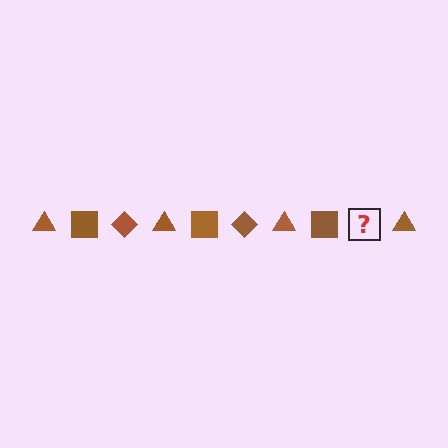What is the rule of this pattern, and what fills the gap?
The rule is that the pattern cycles through triangle, square, diamond shapes in brown. The gap should be filled with a brown diamond.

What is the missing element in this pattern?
The missing element is a brown diamond.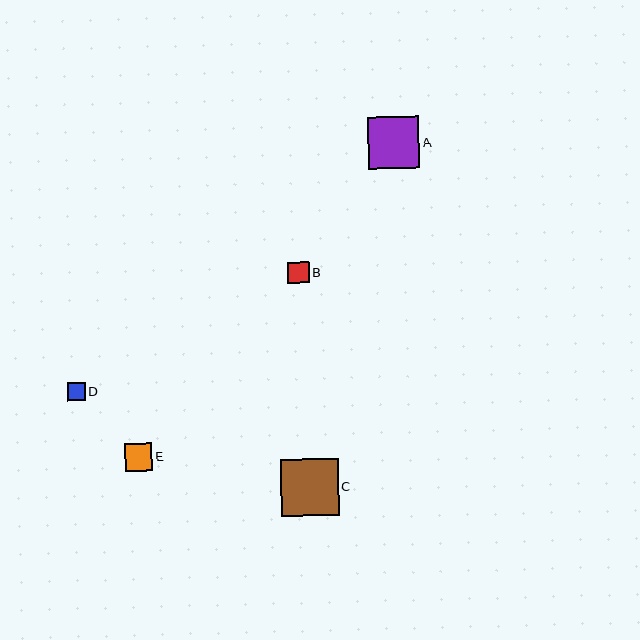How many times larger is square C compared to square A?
Square C is approximately 1.1 times the size of square A.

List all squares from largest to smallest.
From largest to smallest: C, A, E, B, D.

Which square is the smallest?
Square D is the smallest with a size of approximately 17 pixels.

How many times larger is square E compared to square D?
Square E is approximately 1.6 times the size of square D.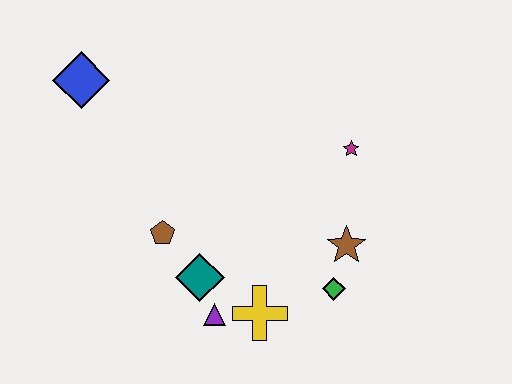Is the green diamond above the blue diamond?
No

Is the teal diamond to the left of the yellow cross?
Yes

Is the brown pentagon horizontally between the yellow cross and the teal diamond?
No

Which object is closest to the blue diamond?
The brown pentagon is closest to the blue diamond.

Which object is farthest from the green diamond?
The blue diamond is farthest from the green diamond.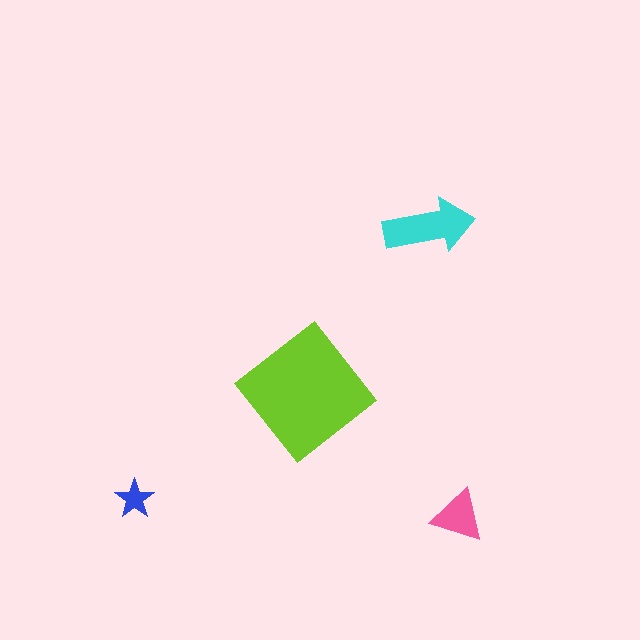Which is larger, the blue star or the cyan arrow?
The cyan arrow.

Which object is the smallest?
The blue star.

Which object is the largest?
The lime diamond.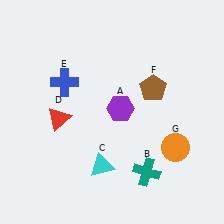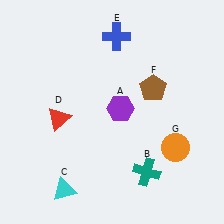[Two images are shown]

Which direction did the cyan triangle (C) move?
The cyan triangle (C) moved left.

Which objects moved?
The objects that moved are: the cyan triangle (C), the blue cross (E).